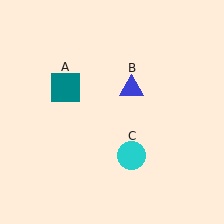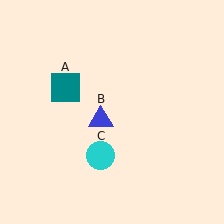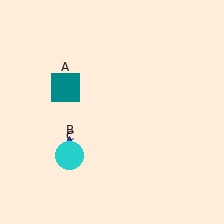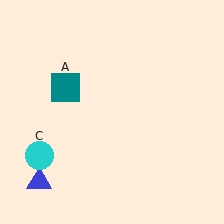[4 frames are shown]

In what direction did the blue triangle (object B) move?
The blue triangle (object B) moved down and to the left.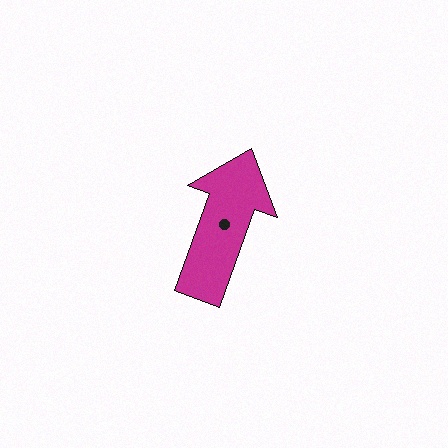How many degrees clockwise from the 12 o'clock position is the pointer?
Approximately 20 degrees.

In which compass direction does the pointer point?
North.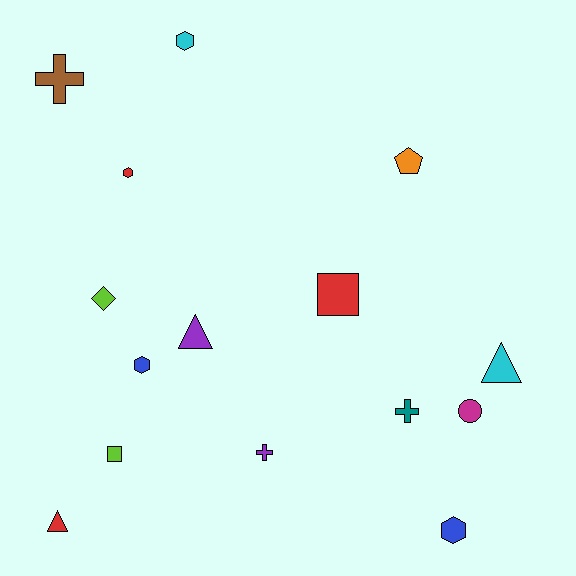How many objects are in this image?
There are 15 objects.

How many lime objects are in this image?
There are 2 lime objects.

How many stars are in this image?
There are no stars.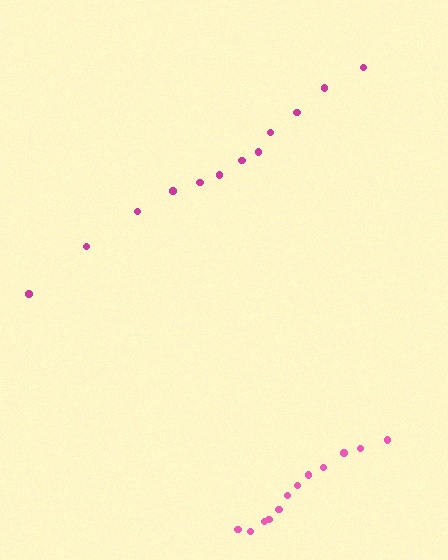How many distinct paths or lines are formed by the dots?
There are 2 distinct paths.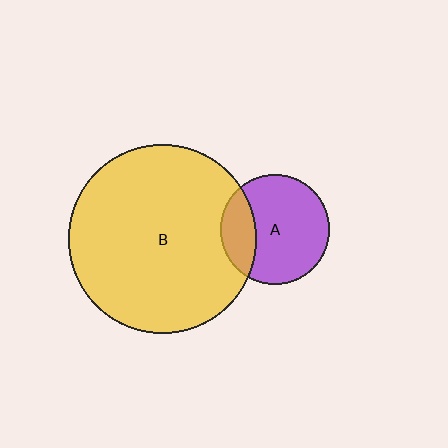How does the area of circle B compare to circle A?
Approximately 3.0 times.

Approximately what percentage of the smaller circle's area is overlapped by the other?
Approximately 25%.